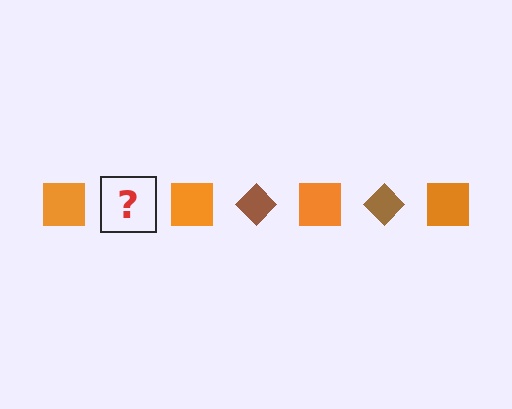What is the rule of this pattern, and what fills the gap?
The rule is that the pattern alternates between orange square and brown diamond. The gap should be filled with a brown diamond.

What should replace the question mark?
The question mark should be replaced with a brown diamond.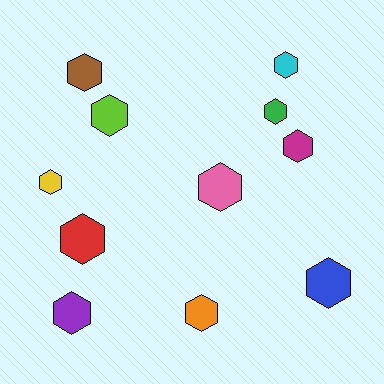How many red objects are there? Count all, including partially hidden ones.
There is 1 red object.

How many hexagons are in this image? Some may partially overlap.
There are 11 hexagons.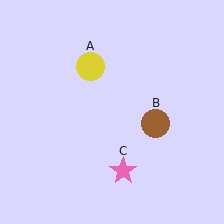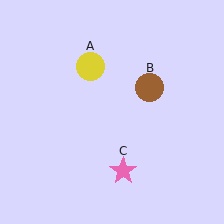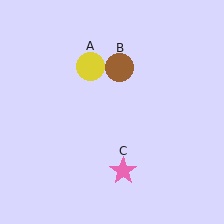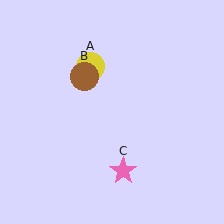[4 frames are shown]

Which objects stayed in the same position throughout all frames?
Yellow circle (object A) and pink star (object C) remained stationary.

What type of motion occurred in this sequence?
The brown circle (object B) rotated counterclockwise around the center of the scene.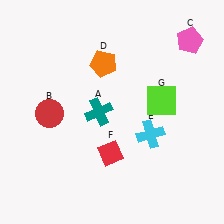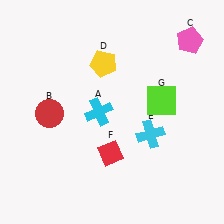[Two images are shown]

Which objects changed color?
A changed from teal to cyan. D changed from orange to yellow.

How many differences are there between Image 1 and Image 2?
There are 2 differences between the two images.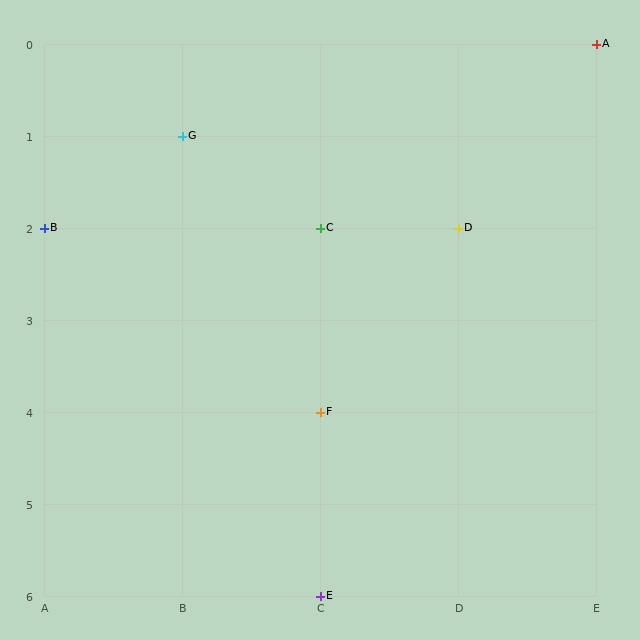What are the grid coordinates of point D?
Point D is at grid coordinates (D, 2).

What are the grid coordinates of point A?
Point A is at grid coordinates (E, 0).